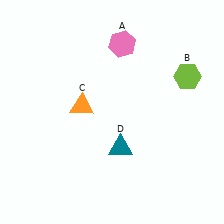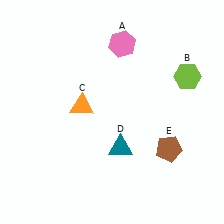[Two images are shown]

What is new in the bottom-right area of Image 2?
A brown pentagon (E) was added in the bottom-right area of Image 2.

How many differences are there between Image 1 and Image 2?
There is 1 difference between the two images.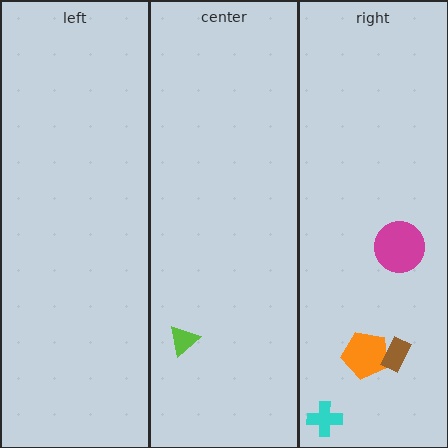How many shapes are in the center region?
1.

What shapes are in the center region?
The lime triangle.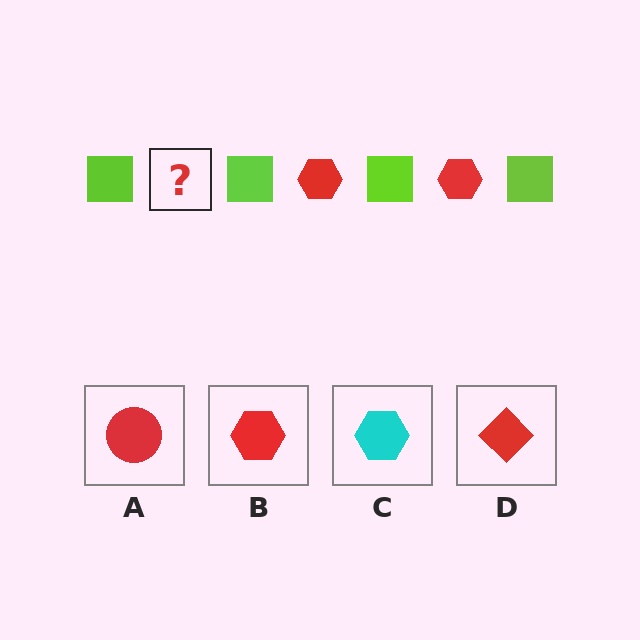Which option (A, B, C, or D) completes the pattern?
B.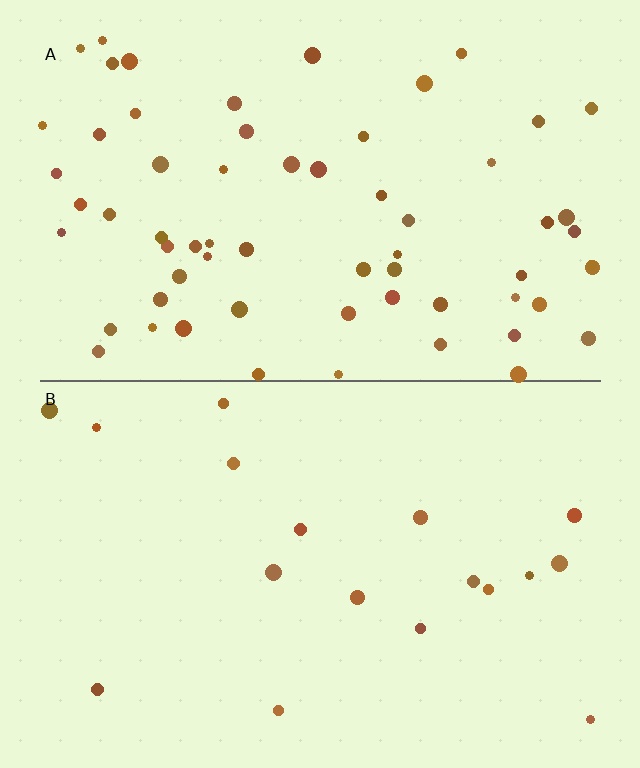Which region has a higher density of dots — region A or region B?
A (the top).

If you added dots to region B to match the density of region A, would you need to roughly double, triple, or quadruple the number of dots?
Approximately quadruple.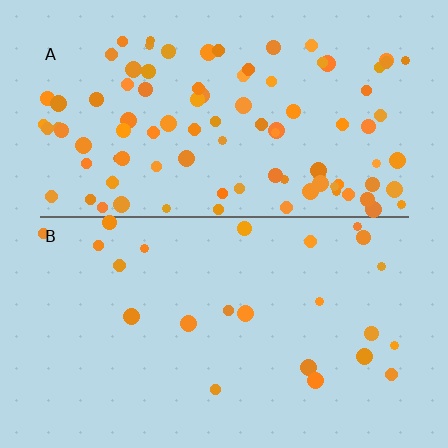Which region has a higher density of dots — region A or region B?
A (the top).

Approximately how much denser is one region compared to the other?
Approximately 4.0× — region A over region B.